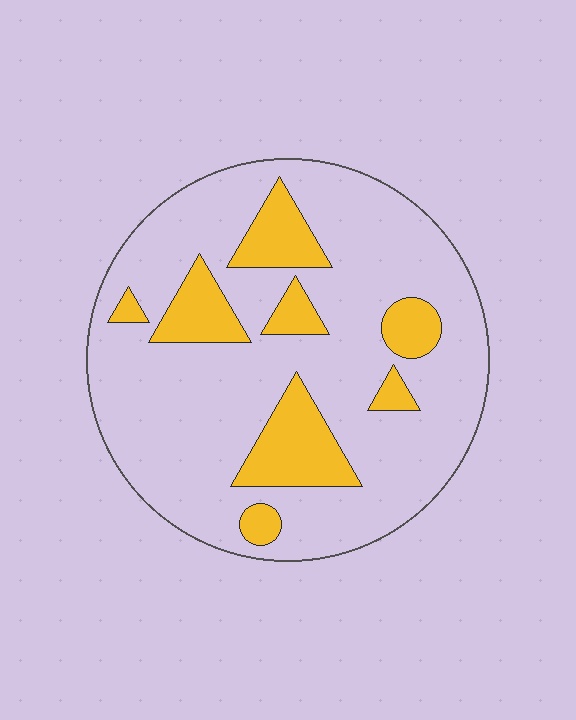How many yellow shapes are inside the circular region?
8.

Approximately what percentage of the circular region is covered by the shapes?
Approximately 20%.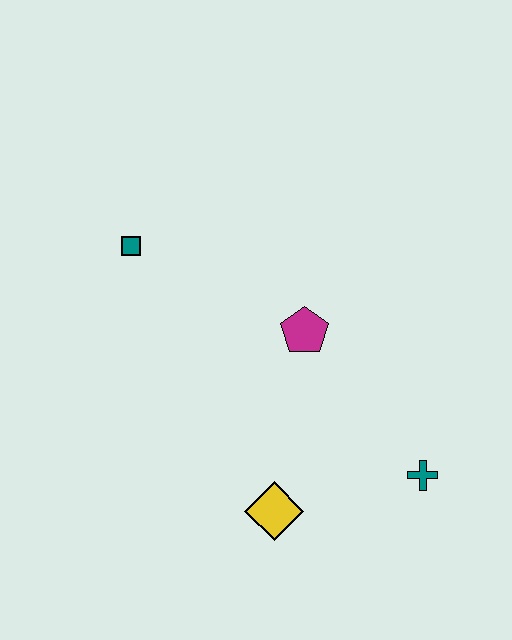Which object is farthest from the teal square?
The teal cross is farthest from the teal square.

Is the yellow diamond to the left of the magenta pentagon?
Yes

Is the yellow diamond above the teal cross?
No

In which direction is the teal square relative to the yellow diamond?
The teal square is above the yellow diamond.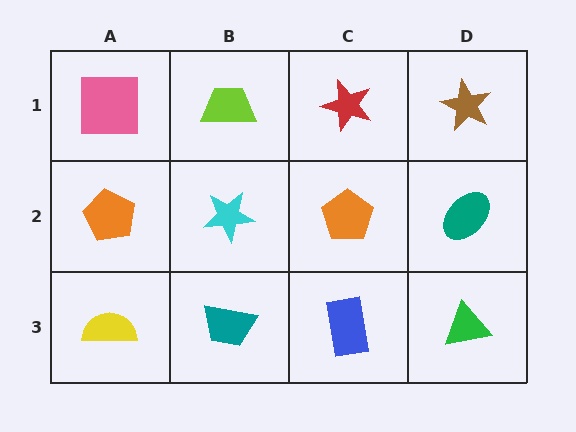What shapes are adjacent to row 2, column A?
A pink square (row 1, column A), a yellow semicircle (row 3, column A), a cyan star (row 2, column B).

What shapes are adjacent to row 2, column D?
A brown star (row 1, column D), a green triangle (row 3, column D), an orange pentagon (row 2, column C).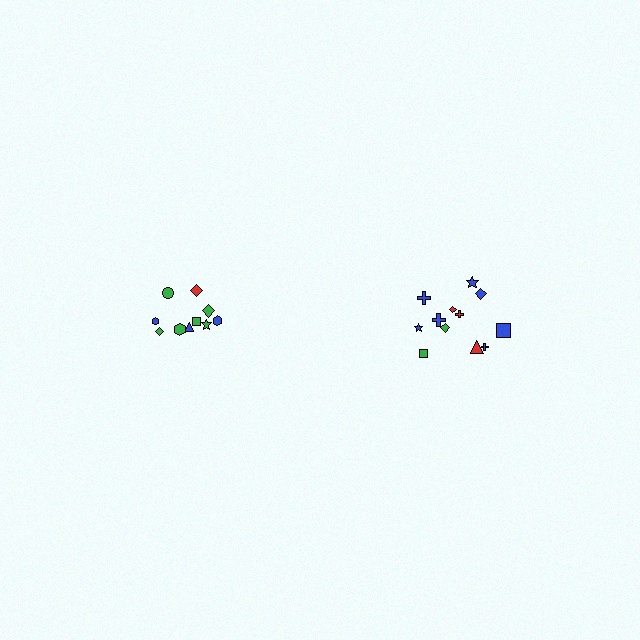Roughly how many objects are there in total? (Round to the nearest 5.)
Roughly 20 objects in total.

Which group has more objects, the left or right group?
The right group.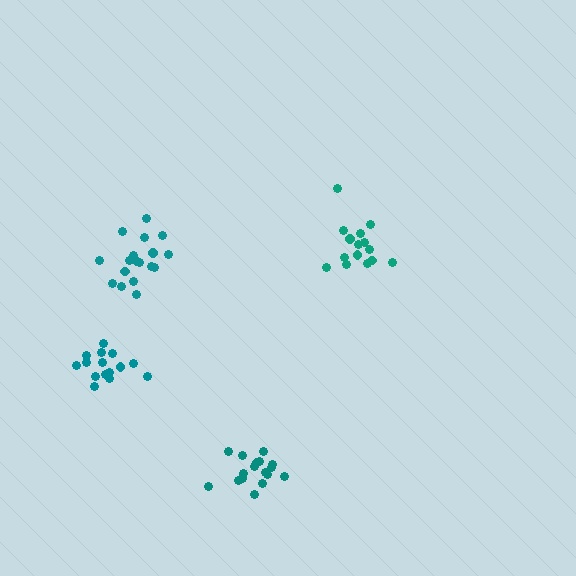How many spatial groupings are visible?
There are 4 spatial groupings.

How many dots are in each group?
Group 1: 17 dots, Group 2: 15 dots, Group 3: 18 dots, Group 4: 15 dots (65 total).